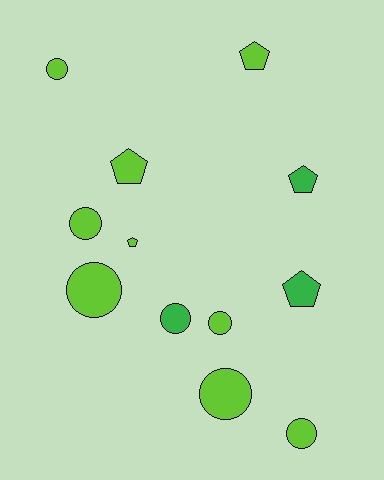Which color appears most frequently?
Lime, with 9 objects.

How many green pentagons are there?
There are 2 green pentagons.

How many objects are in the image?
There are 12 objects.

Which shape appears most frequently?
Circle, with 7 objects.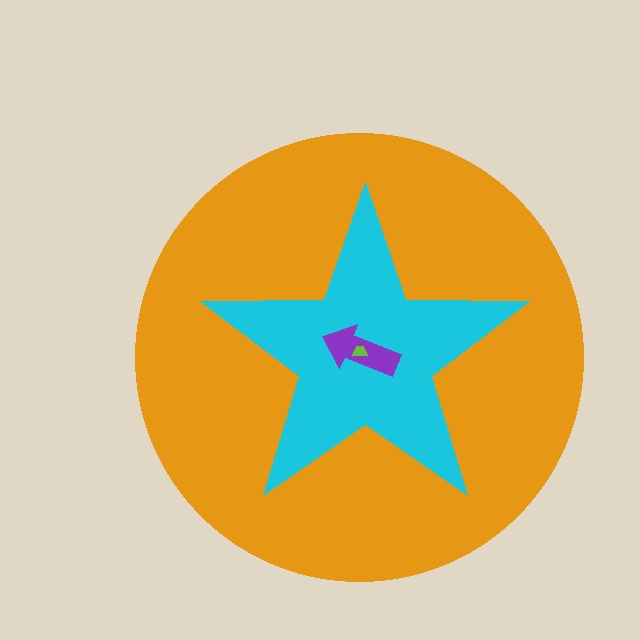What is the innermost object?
The lime trapezoid.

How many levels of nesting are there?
4.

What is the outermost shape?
The orange circle.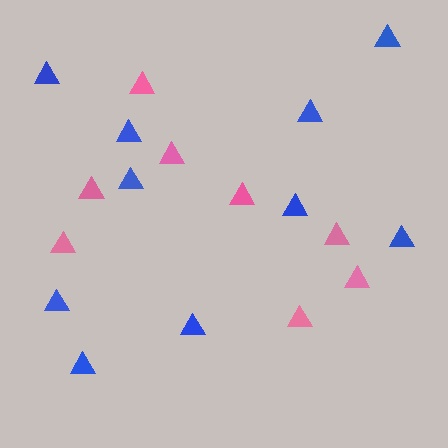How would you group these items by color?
There are 2 groups: one group of blue triangles (10) and one group of pink triangles (8).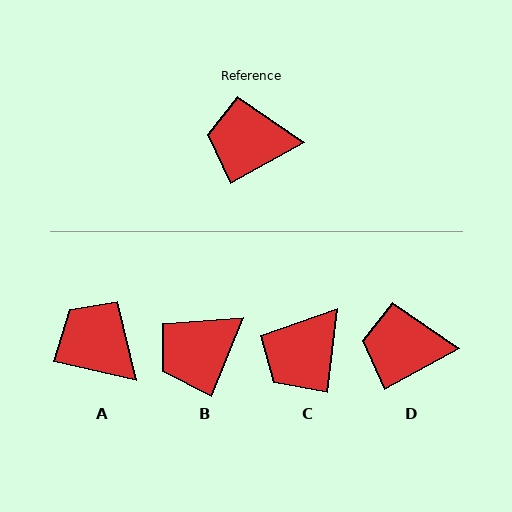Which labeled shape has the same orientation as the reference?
D.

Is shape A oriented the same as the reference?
No, it is off by about 42 degrees.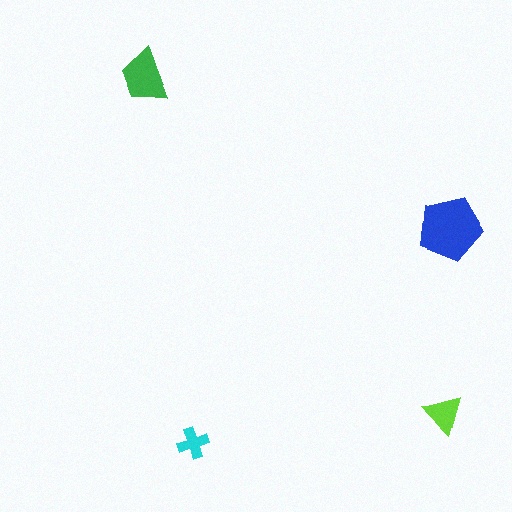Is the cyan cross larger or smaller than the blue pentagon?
Smaller.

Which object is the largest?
The blue pentagon.